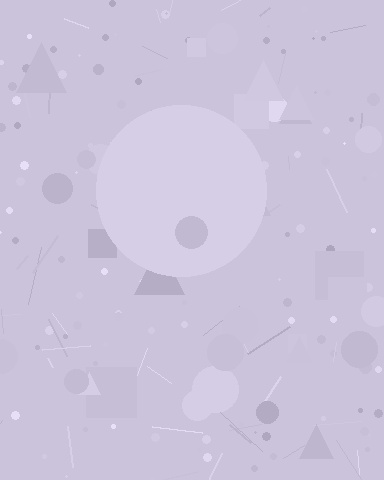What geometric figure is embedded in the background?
A circle is embedded in the background.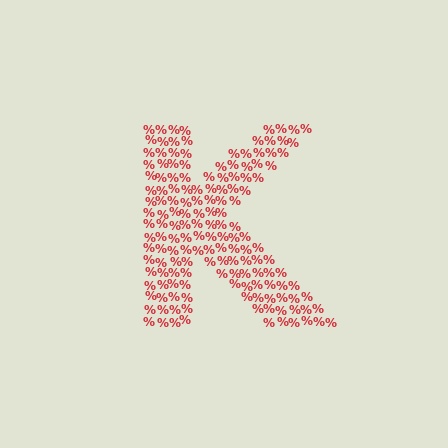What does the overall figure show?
The overall figure shows the letter K.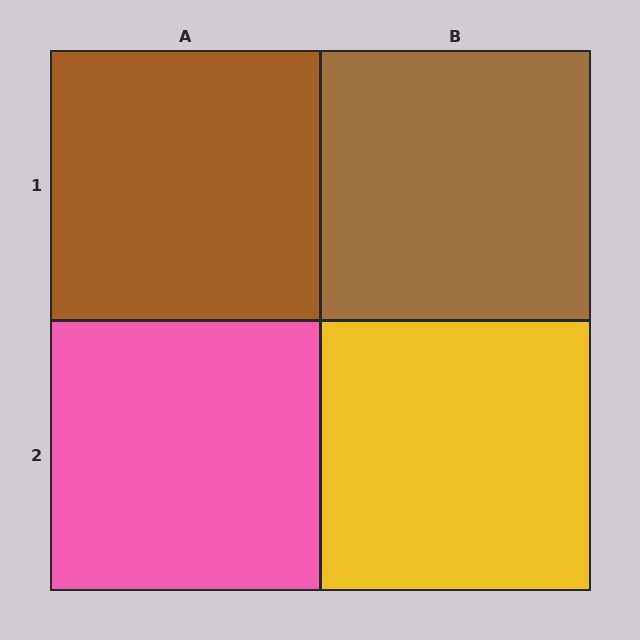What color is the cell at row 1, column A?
Brown.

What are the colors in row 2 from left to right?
Pink, yellow.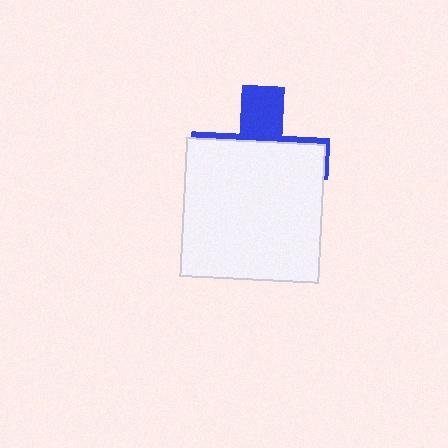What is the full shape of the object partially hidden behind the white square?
The partially hidden object is a blue cross.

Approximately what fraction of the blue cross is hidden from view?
Roughly 69% of the blue cross is hidden behind the white square.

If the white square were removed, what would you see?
You would see the complete blue cross.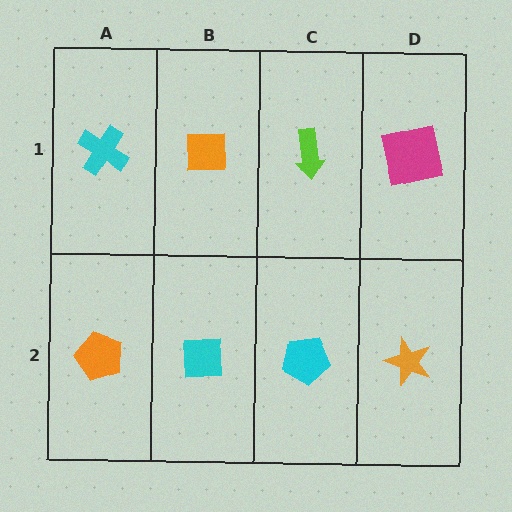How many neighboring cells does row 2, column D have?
2.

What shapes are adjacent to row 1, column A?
An orange pentagon (row 2, column A), an orange square (row 1, column B).